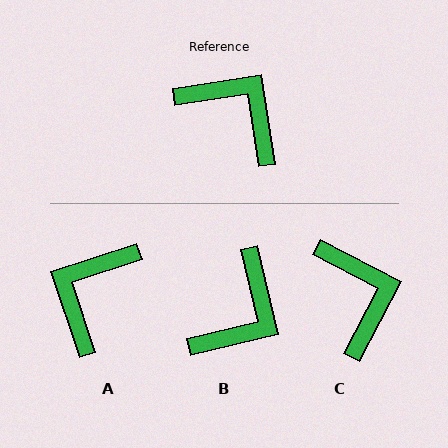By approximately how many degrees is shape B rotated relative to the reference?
Approximately 85 degrees clockwise.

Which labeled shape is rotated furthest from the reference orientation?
A, about 99 degrees away.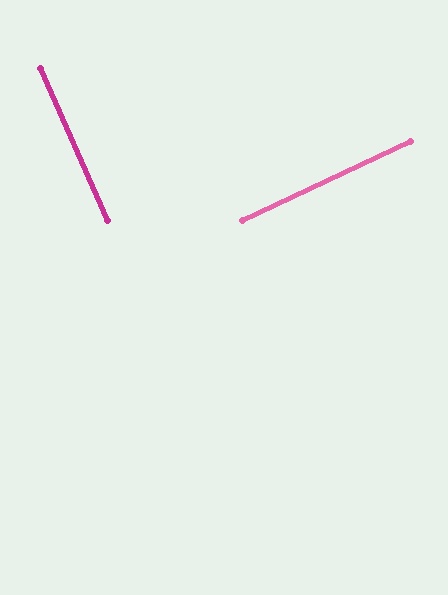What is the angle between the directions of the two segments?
Approximately 89 degrees.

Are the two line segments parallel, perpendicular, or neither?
Perpendicular — they meet at approximately 89°.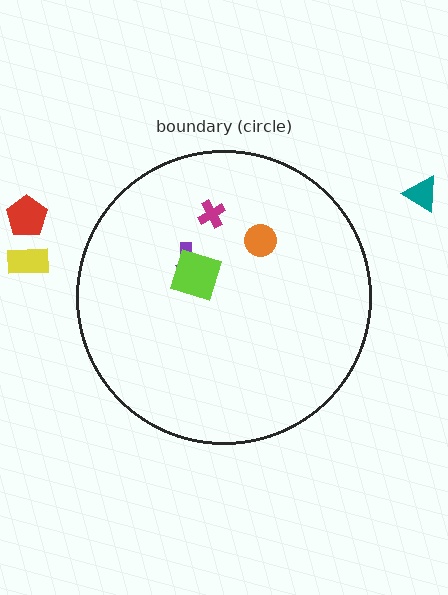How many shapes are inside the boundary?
4 inside, 3 outside.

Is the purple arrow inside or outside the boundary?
Inside.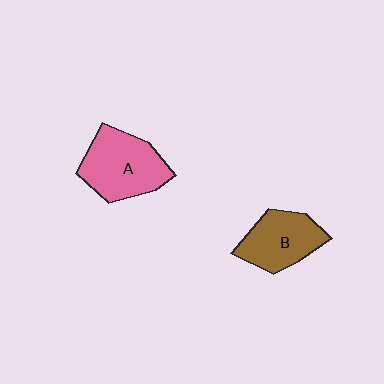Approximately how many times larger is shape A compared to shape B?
Approximately 1.2 times.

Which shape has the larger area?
Shape A (pink).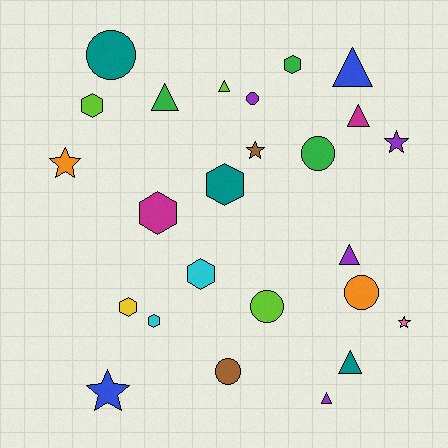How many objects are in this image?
There are 25 objects.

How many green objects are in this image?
There are 3 green objects.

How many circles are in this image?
There are 6 circles.